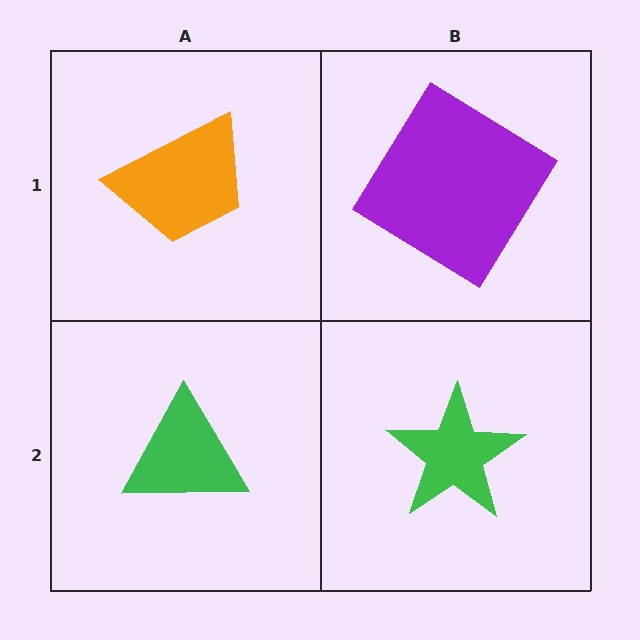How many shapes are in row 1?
2 shapes.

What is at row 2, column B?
A green star.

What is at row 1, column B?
A purple diamond.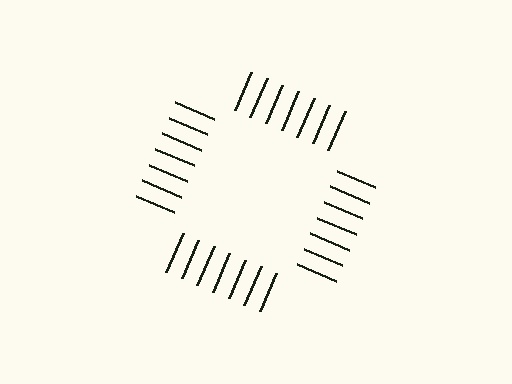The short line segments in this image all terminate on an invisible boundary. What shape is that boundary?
An illusory square — the line segments terminate on its edges but no continuous stroke is drawn.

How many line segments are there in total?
28 — 7 along each of the 4 edges.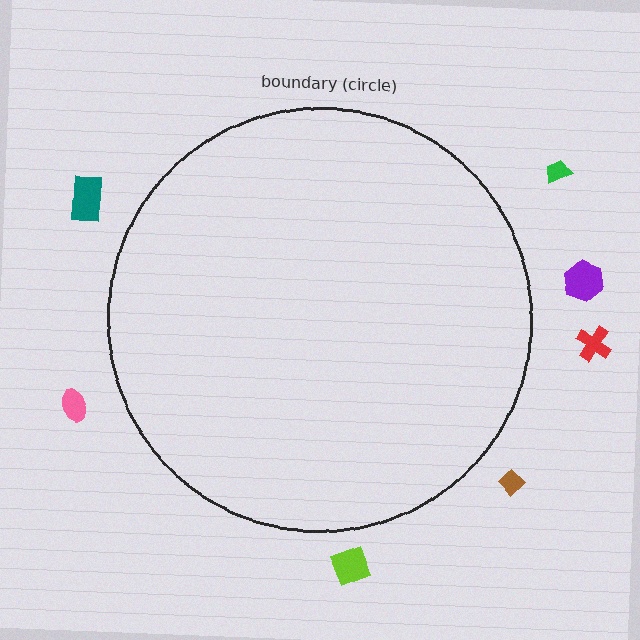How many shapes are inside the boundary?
0 inside, 7 outside.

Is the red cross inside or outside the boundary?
Outside.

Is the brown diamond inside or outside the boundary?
Outside.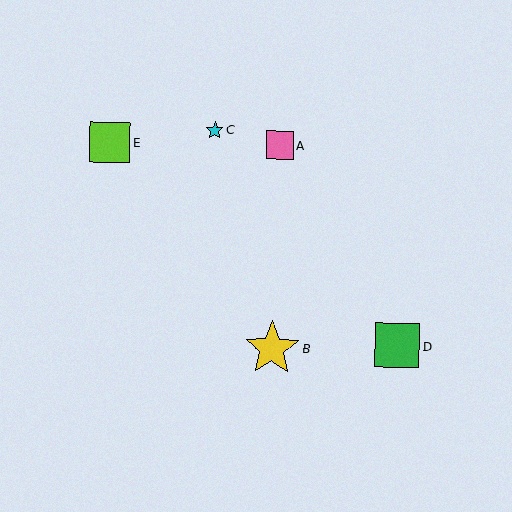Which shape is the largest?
The yellow star (labeled B) is the largest.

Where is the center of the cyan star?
The center of the cyan star is at (215, 130).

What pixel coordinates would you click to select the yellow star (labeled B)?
Click at (272, 349) to select the yellow star B.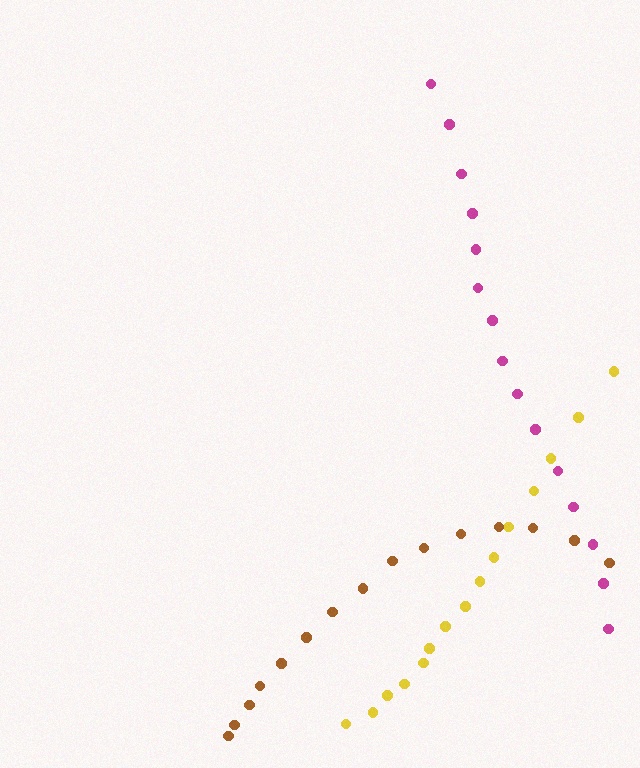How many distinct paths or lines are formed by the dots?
There are 3 distinct paths.